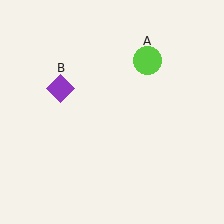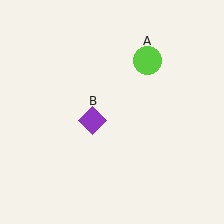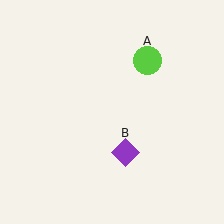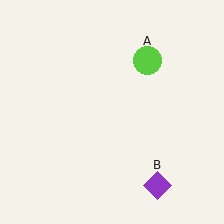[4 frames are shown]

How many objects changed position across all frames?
1 object changed position: purple diamond (object B).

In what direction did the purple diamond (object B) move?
The purple diamond (object B) moved down and to the right.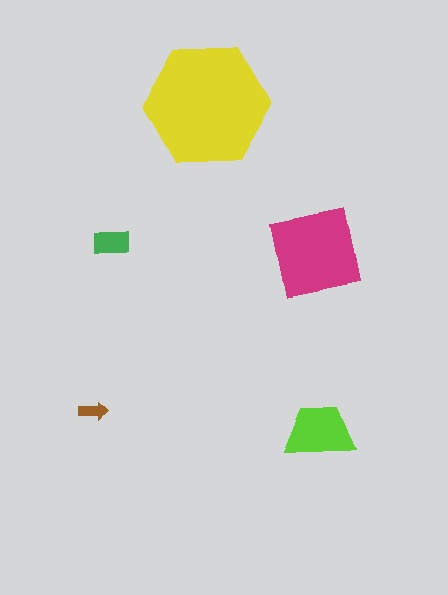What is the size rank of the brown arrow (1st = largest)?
5th.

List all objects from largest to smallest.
The yellow hexagon, the magenta square, the lime trapezoid, the green rectangle, the brown arrow.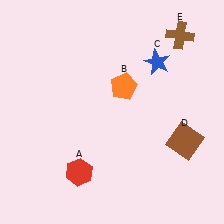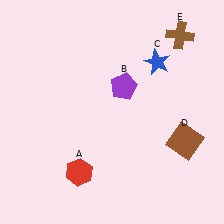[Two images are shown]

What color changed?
The pentagon (B) changed from orange in Image 1 to purple in Image 2.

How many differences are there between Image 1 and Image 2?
There is 1 difference between the two images.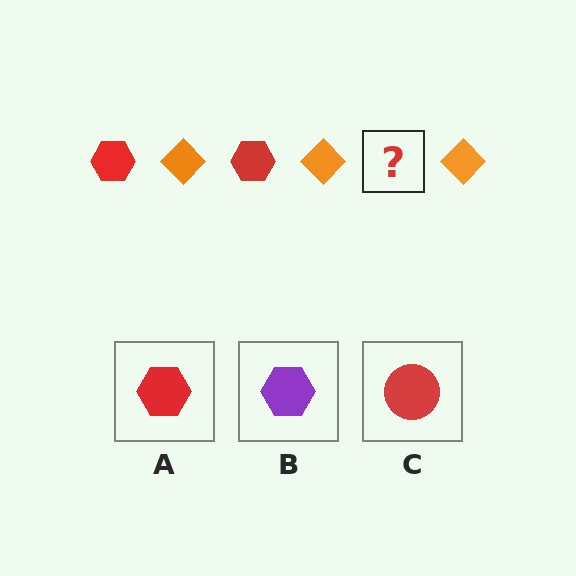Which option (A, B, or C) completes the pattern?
A.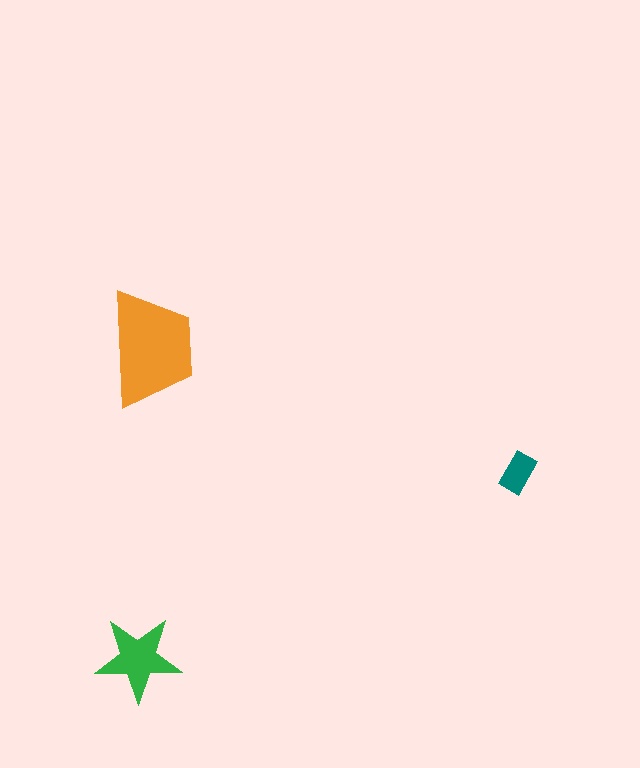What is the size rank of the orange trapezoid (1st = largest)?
1st.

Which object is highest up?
The orange trapezoid is topmost.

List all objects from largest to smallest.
The orange trapezoid, the green star, the teal rectangle.